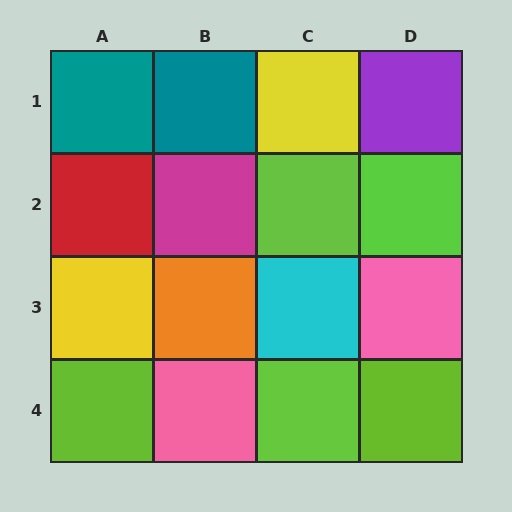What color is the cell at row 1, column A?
Teal.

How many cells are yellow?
2 cells are yellow.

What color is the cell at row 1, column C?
Yellow.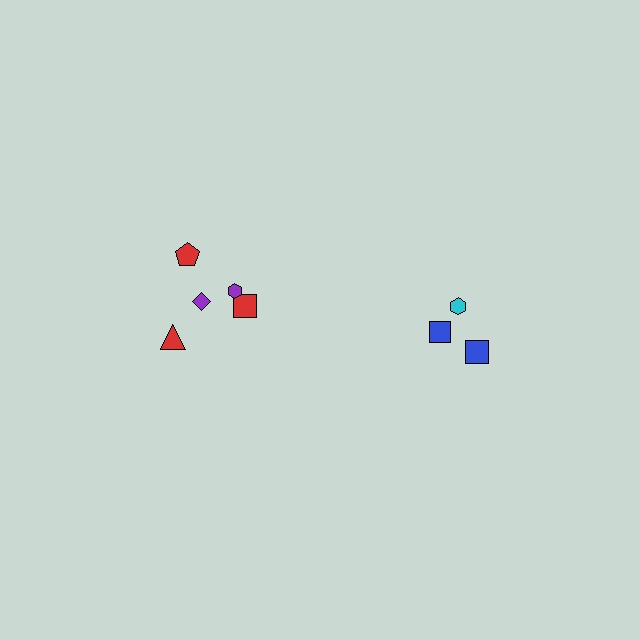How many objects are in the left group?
There are 5 objects.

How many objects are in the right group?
There are 3 objects.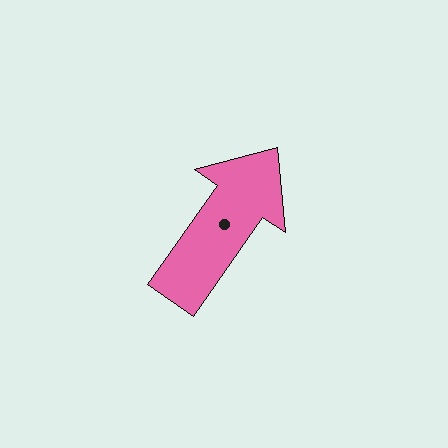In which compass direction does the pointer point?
Northeast.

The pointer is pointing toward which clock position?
Roughly 1 o'clock.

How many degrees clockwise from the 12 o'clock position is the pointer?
Approximately 35 degrees.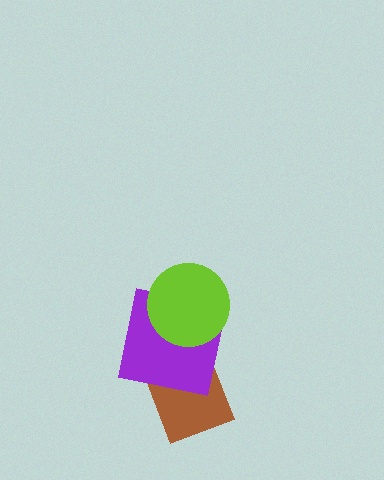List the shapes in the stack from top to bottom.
From top to bottom: the lime circle, the purple square, the brown diamond.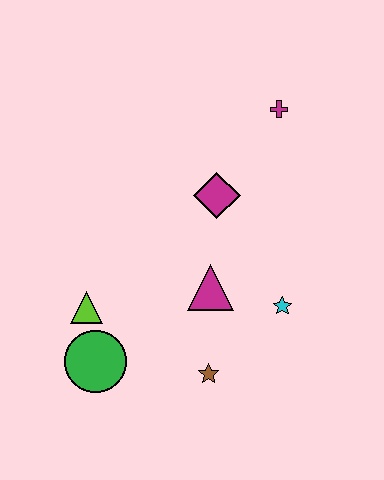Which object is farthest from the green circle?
The magenta cross is farthest from the green circle.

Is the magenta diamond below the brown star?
No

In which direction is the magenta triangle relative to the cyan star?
The magenta triangle is to the left of the cyan star.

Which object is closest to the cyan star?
The magenta triangle is closest to the cyan star.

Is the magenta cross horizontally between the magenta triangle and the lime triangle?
No